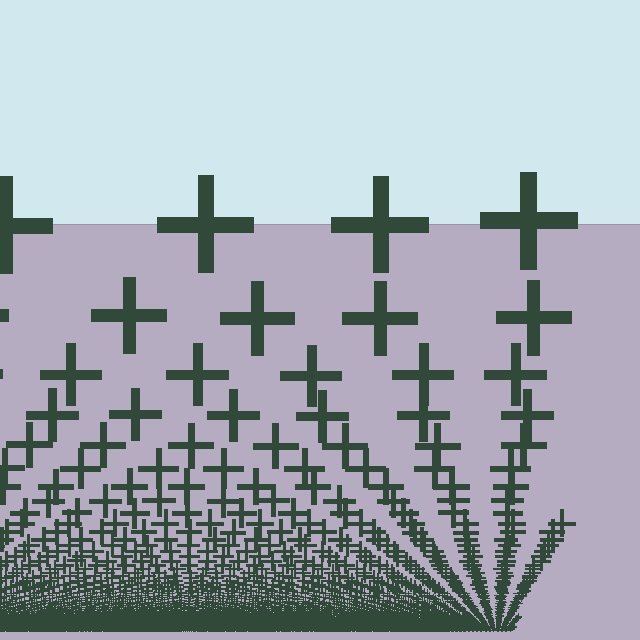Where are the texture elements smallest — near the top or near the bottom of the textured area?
Near the bottom.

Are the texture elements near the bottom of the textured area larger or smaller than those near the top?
Smaller. The gradient is inverted — elements near the bottom are smaller and denser.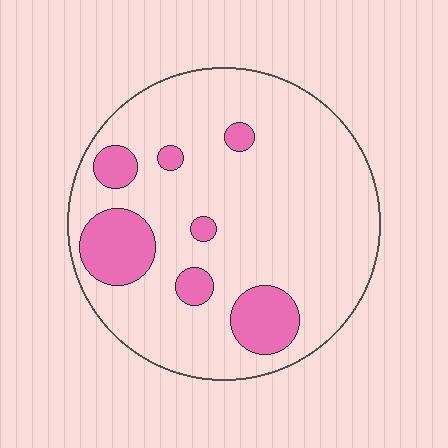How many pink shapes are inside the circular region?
7.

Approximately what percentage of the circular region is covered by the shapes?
Approximately 15%.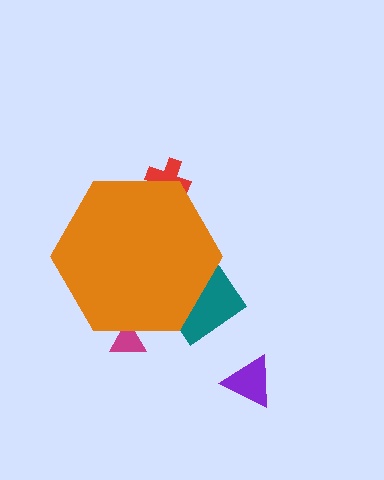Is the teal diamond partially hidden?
Yes, the teal diamond is partially hidden behind the orange hexagon.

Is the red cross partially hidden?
Yes, the red cross is partially hidden behind the orange hexagon.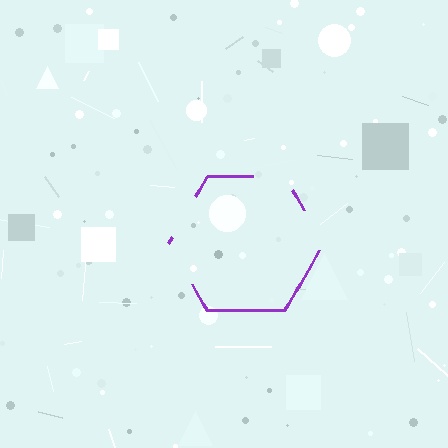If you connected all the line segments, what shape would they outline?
They would outline a hexagon.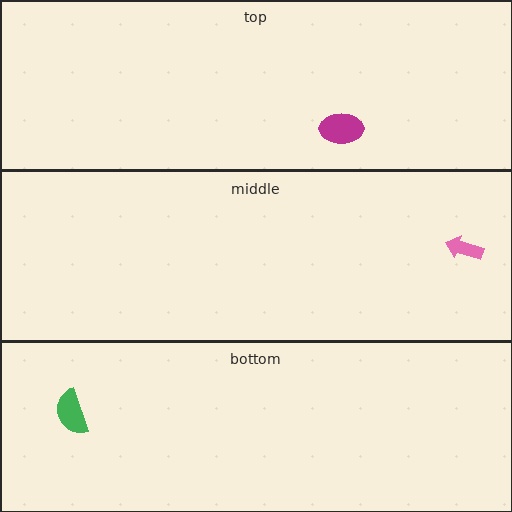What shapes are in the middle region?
The pink arrow.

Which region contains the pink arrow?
The middle region.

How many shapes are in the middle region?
1.